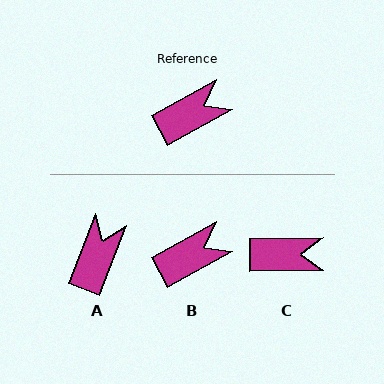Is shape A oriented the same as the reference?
No, it is off by about 40 degrees.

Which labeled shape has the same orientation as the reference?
B.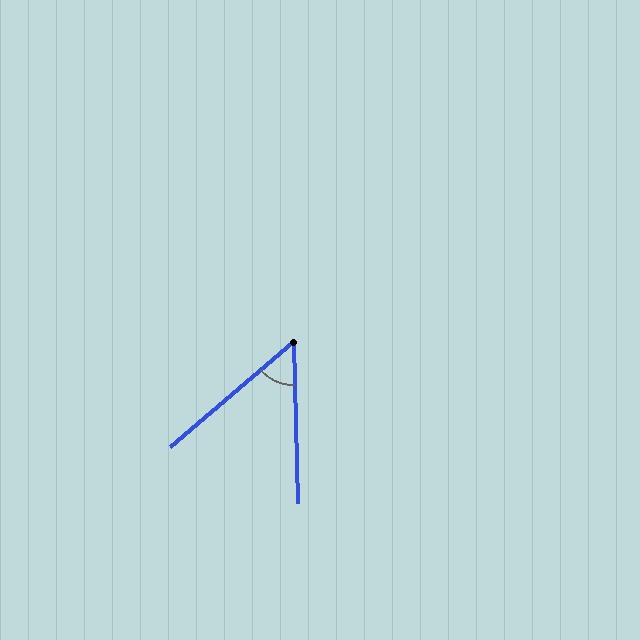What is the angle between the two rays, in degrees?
Approximately 51 degrees.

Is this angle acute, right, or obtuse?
It is acute.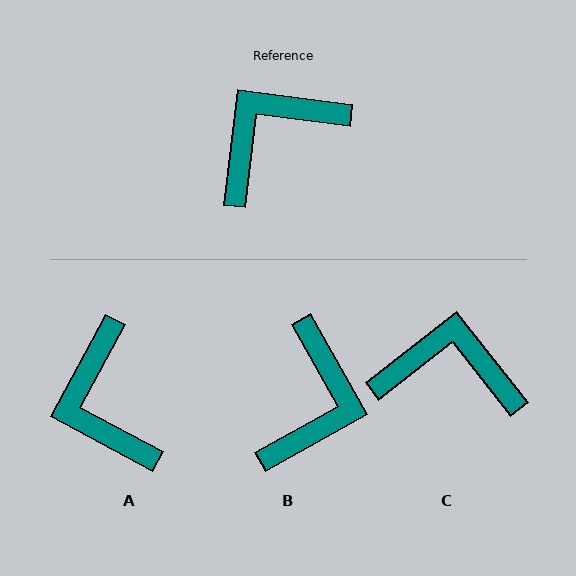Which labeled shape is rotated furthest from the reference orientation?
B, about 144 degrees away.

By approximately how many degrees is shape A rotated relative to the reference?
Approximately 69 degrees counter-clockwise.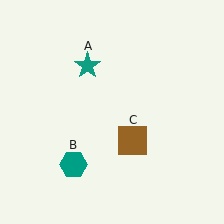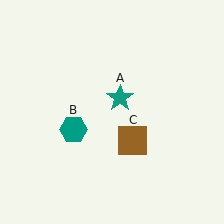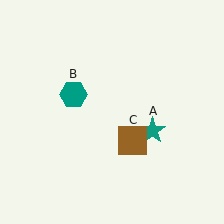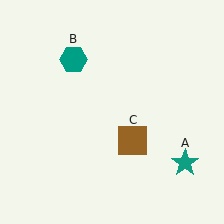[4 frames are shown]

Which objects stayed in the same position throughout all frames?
Brown square (object C) remained stationary.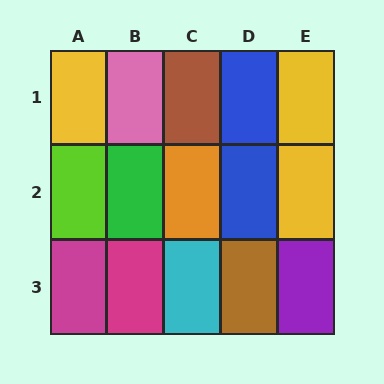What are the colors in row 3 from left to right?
Magenta, magenta, cyan, brown, purple.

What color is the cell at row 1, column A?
Yellow.